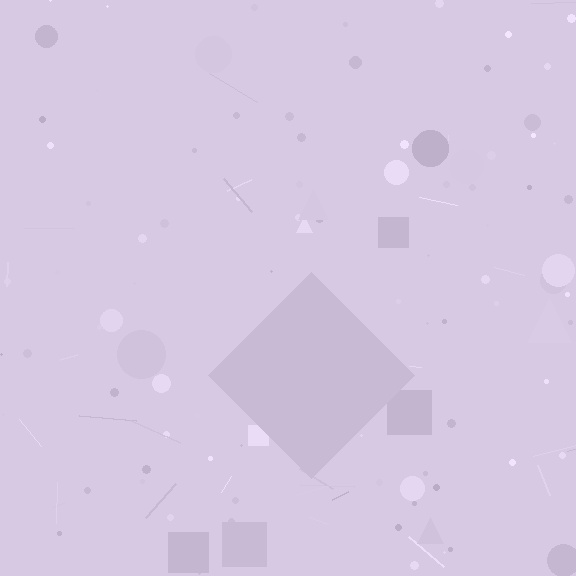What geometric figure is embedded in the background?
A diamond is embedded in the background.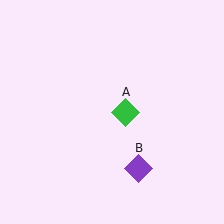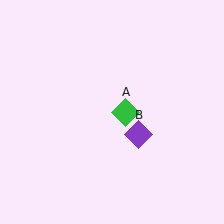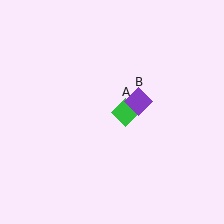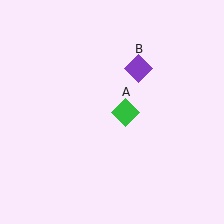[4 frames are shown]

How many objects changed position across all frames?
1 object changed position: purple diamond (object B).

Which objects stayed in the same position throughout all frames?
Green diamond (object A) remained stationary.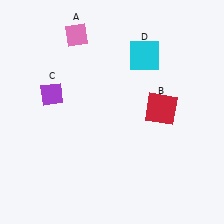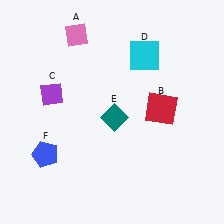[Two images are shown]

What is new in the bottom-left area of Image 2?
A blue pentagon (F) was added in the bottom-left area of Image 2.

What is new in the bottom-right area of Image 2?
A teal diamond (E) was added in the bottom-right area of Image 2.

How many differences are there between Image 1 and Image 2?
There are 2 differences between the two images.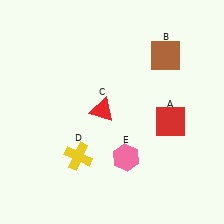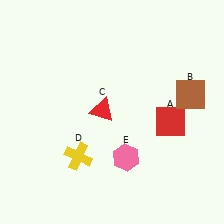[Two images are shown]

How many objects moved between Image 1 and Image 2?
1 object moved between the two images.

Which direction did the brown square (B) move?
The brown square (B) moved down.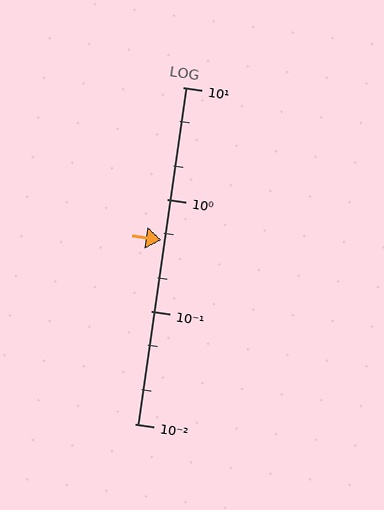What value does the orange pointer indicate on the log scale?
The pointer indicates approximately 0.43.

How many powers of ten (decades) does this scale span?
The scale spans 3 decades, from 0.01 to 10.